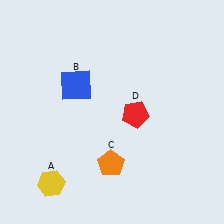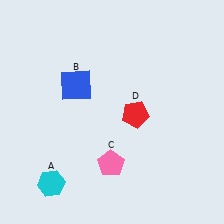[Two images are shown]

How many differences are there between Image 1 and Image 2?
There are 2 differences between the two images.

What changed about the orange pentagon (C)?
In Image 1, C is orange. In Image 2, it changed to pink.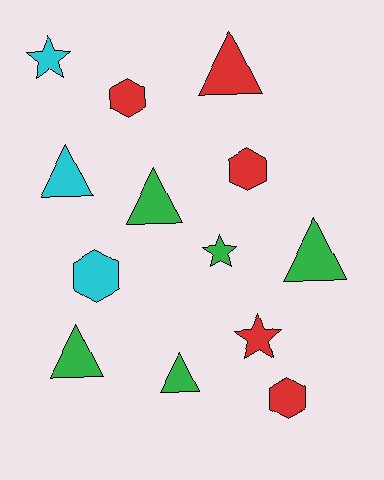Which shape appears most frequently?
Triangle, with 6 objects.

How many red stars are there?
There is 1 red star.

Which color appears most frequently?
Red, with 5 objects.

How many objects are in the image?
There are 13 objects.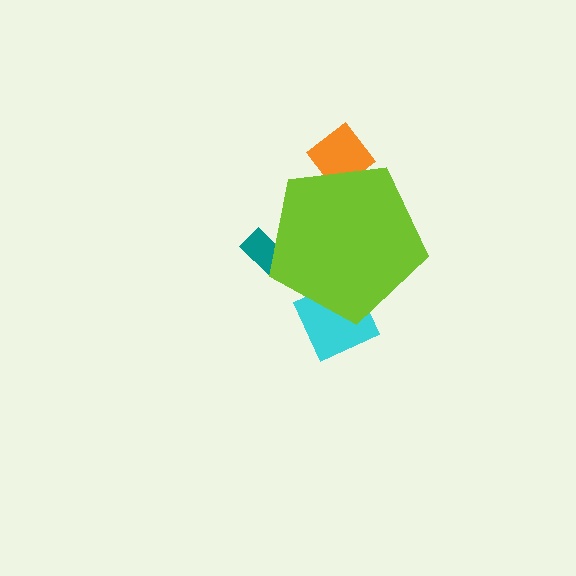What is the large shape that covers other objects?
A lime pentagon.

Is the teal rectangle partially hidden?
Yes, the teal rectangle is partially hidden behind the lime pentagon.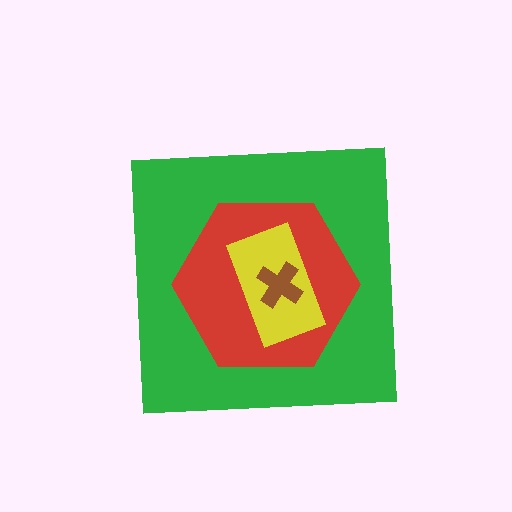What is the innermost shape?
The brown cross.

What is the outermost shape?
The green square.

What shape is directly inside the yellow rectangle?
The brown cross.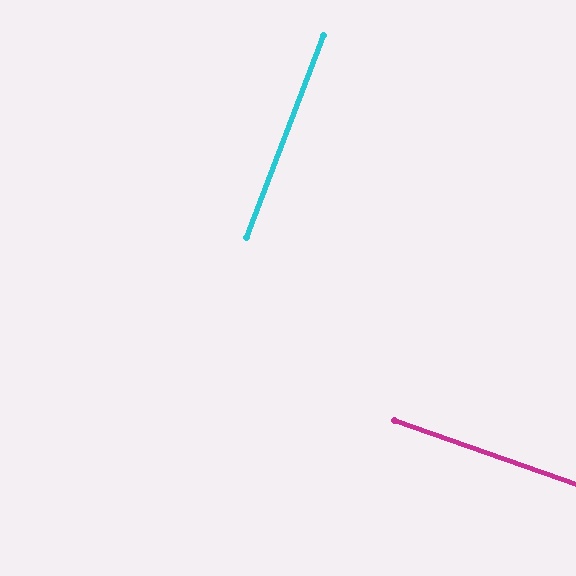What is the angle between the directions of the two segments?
Approximately 88 degrees.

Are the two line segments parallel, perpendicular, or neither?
Perpendicular — they meet at approximately 88°.